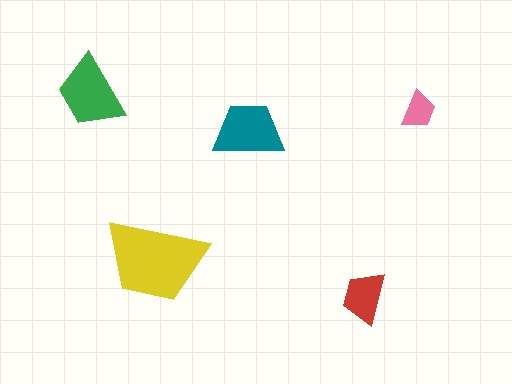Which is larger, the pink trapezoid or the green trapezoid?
The green one.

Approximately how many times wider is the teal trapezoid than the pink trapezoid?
About 2 times wider.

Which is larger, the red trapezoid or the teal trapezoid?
The teal one.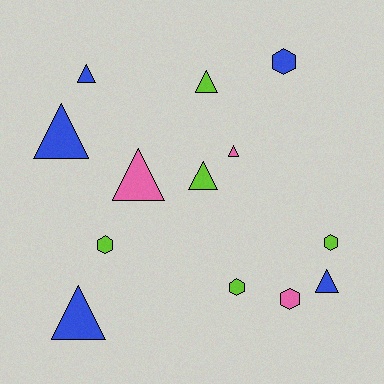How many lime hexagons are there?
There are 3 lime hexagons.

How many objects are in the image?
There are 13 objects.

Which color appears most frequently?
Blue, with 5 objects.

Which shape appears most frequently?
Triangle, with 8 objects.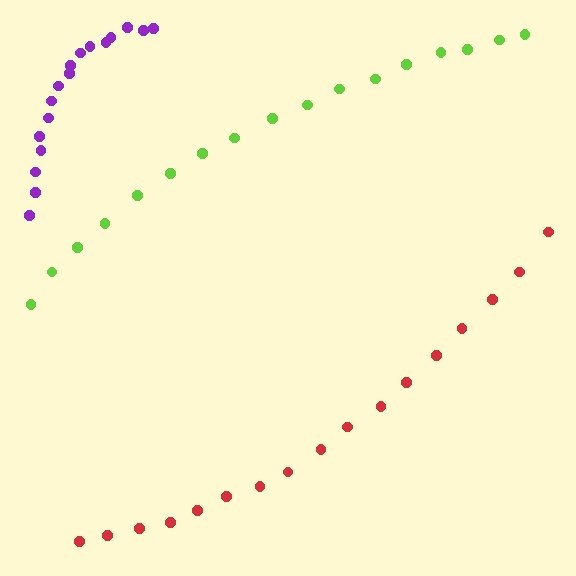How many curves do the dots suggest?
There are 3 distinct paths.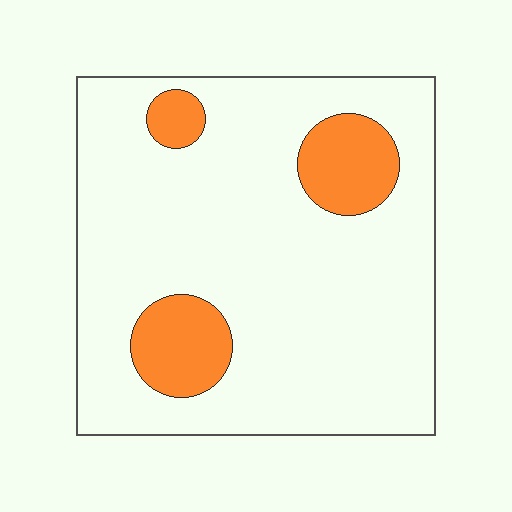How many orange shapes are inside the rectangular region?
3.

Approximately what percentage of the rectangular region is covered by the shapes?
Approximately 15%.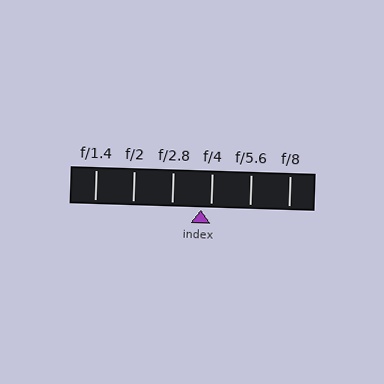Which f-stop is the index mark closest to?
The index mark is closest to f/4.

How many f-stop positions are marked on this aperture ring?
There are 6 f-stop positions marked.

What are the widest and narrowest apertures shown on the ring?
The widest aperture shown is f/1.4 and the narrowest is f/8.